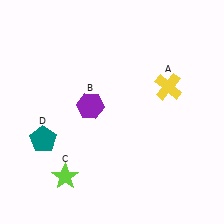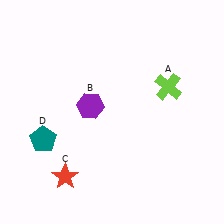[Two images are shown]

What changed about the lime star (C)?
In Image 1, C is lime. In Image 2, it changed to red.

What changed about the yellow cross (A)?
In Image 1, A is yellow. In Image 2, it changed to lime.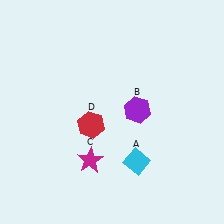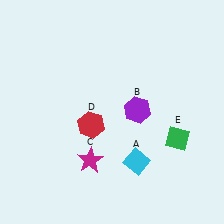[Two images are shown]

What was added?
A green diamond (E) was added in Image 2.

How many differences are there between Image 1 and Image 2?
There is 1 difference between the two images.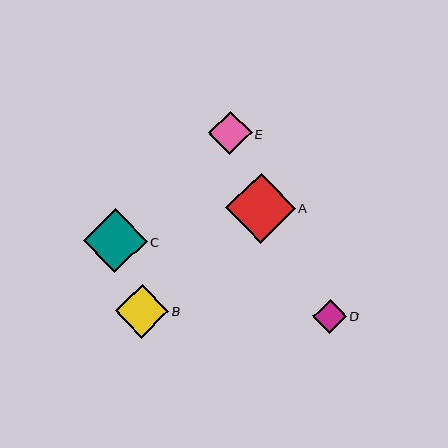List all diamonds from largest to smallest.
From largest to smallest: A, C, B, E, D.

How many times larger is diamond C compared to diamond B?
Diamond C is approximately 1.2 times the size of diamond B.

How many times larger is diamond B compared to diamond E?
Diamond B is approximately 1.2 times the size of diamond E.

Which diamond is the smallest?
Diamond D is the smallest with a size of approximately 34 pixels.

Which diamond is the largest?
Diamond A is the largest with a size of approximately 70 pixels.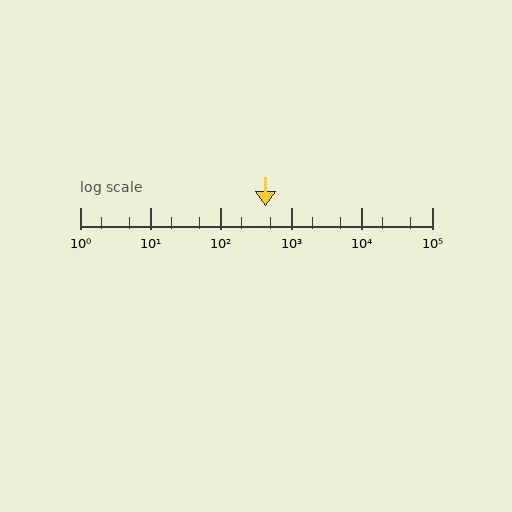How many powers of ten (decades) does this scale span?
The scale spans 5 decades, from 1 to 100000.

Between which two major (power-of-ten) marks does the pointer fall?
The pointer is between 100 and 1000.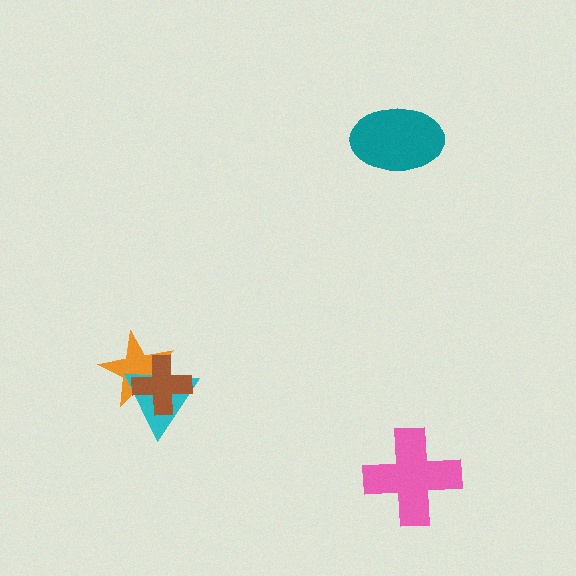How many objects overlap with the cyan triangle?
2 objects overlap with the cyan triangle.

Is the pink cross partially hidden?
No, no other shape covers it.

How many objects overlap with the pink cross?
0 objects overlap with the pink cross.